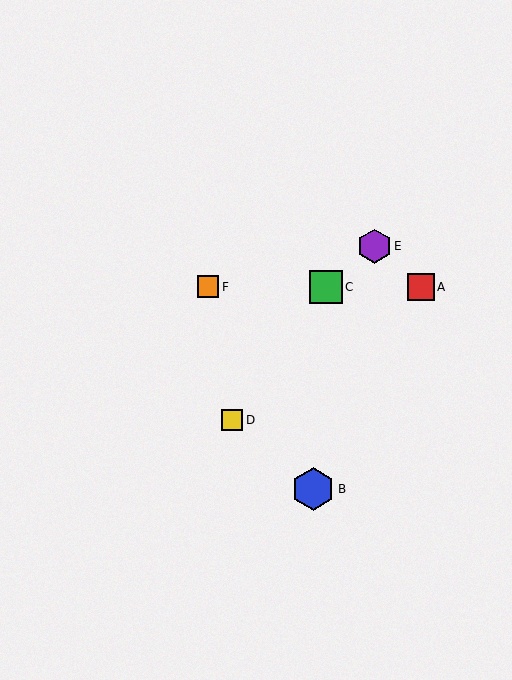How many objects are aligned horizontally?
3 objects (A, C, F) are aligned horizontally.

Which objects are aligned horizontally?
Objects A, C, F are aligned horizontally.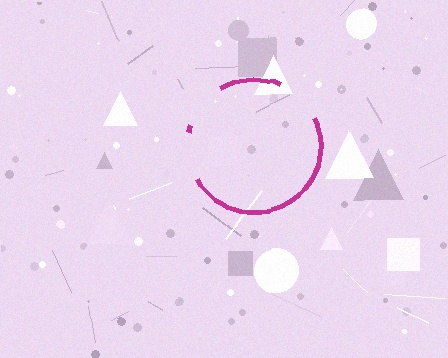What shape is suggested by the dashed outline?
The dashed outline suggests a circle.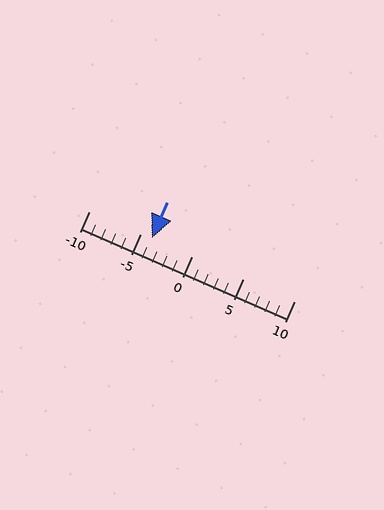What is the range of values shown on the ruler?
The ruler shows values from -10 to 10.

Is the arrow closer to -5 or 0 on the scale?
The arrow is closer to -5.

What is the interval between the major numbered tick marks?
The major tick marks are spaced 5 units apart.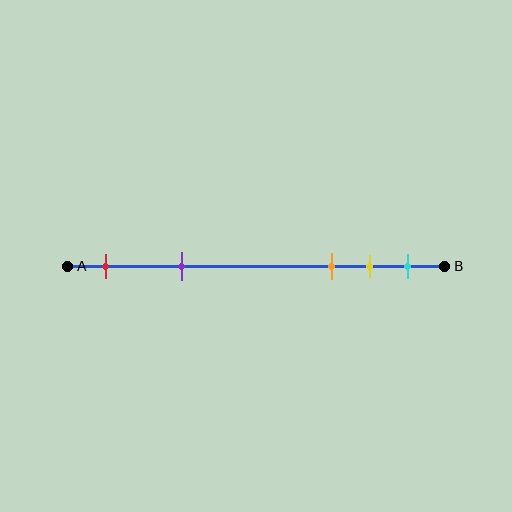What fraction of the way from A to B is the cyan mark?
The cyan mark is approximately 90% (0.9) of the way from A to B.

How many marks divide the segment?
There are 5 marks dividing the segment.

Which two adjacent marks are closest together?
The yellow and cyan marks are the closest adjacent pair.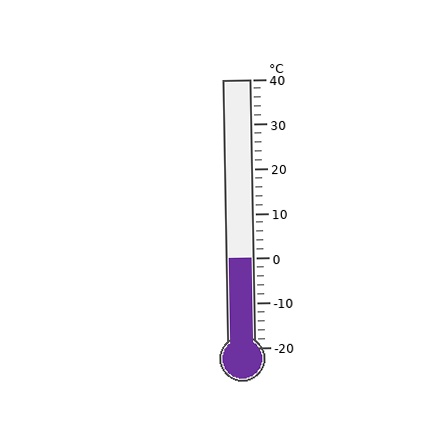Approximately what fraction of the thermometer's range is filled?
The thermometer is filled to approximately 35% of its range.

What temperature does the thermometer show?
The thermometer shows approximately 0°C.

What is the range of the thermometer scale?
The thermometer scale ranges from -20°C to 40°C.